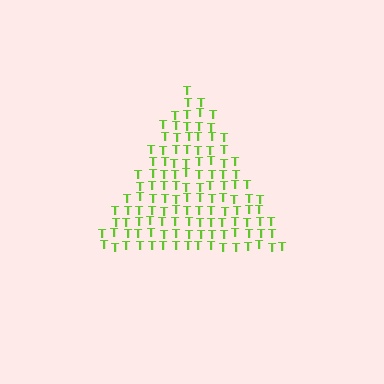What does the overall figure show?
The overall figure shows a triangle.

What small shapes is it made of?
It is made of small letter T's.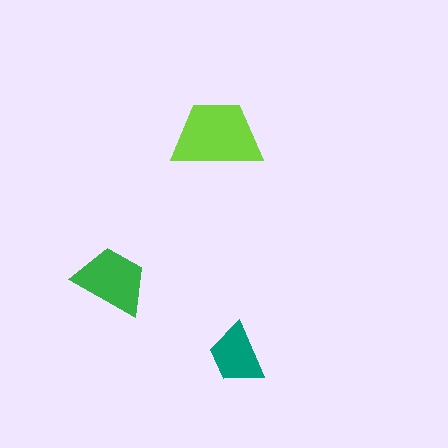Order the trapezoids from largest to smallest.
the lime one, the green one, the teal one.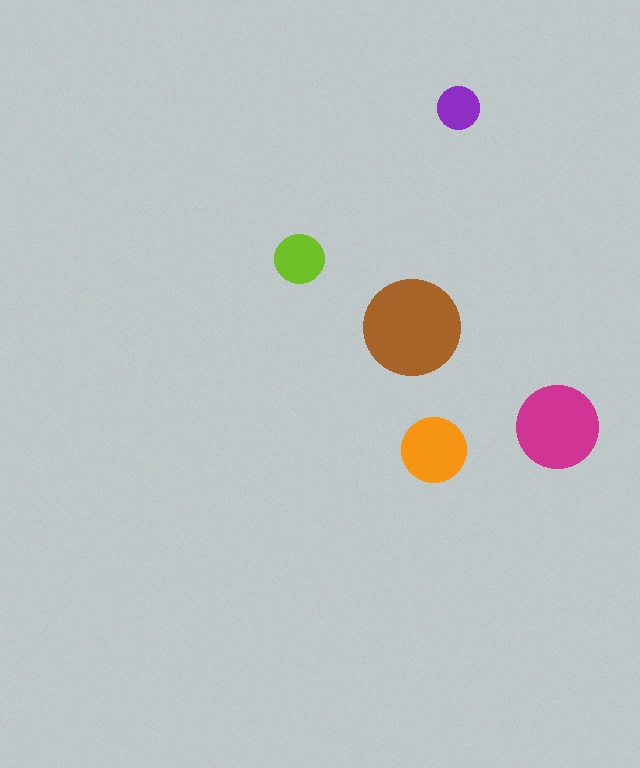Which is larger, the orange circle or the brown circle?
The brown one.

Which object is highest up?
The purple circle is topmost.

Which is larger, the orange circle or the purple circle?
The orange one.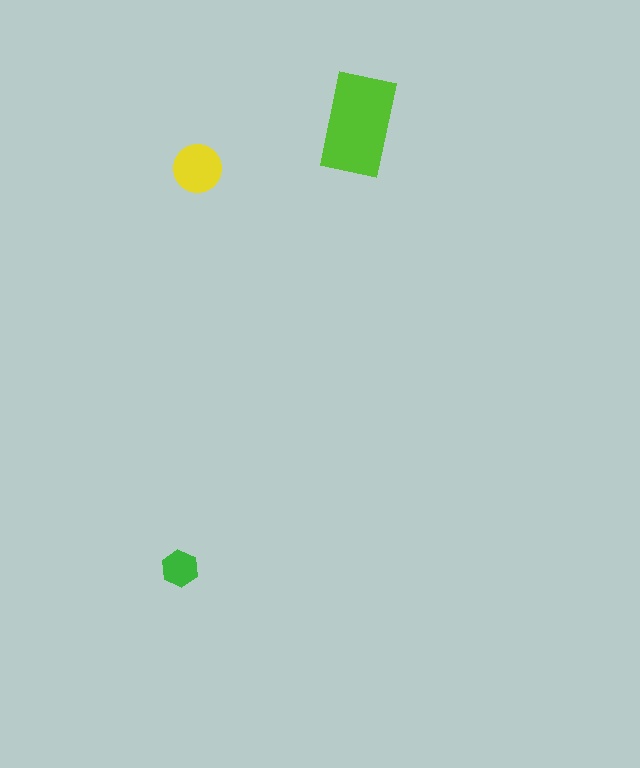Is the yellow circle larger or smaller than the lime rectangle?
Smaller.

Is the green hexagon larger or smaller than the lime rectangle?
Smaller.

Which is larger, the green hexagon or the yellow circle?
The yellow circle.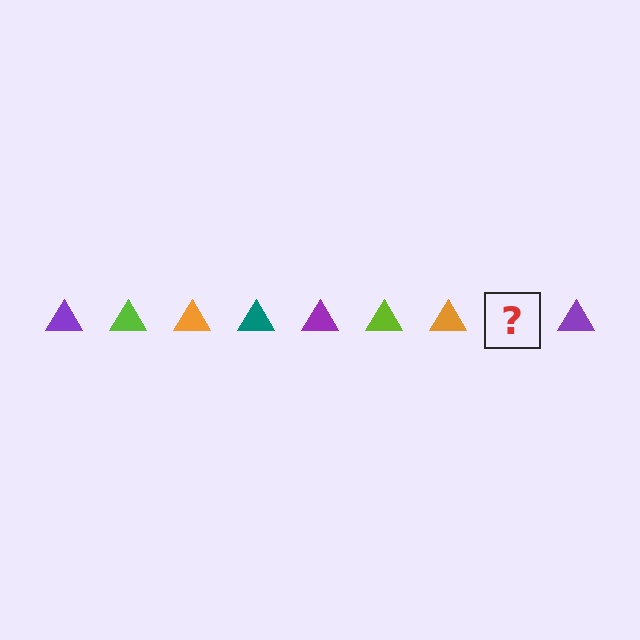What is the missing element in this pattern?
The missing element is a teal triangle.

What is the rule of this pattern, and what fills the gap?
The rule is that the pattern cycles through purple, lime, orange, teal triangles. The gap should be filled with a teal triangle.